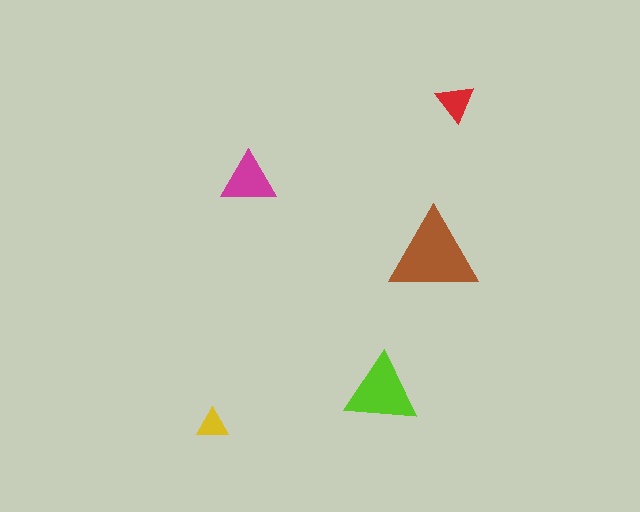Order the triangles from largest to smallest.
the brown one, the lime one, the magenta one, the red one, the yellow one.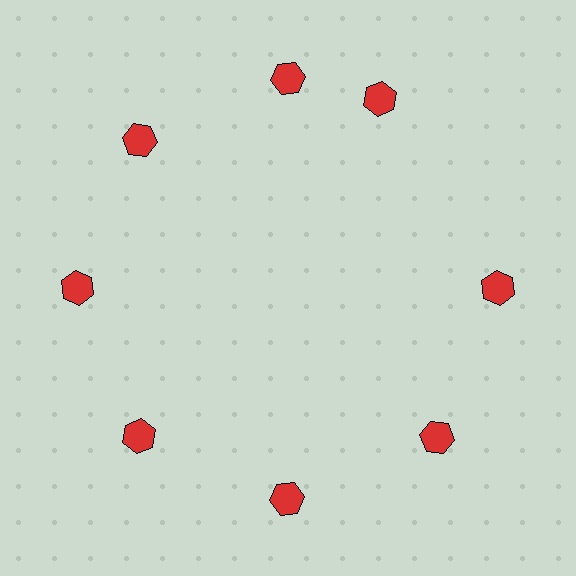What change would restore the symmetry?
The symmetry would be restored by rotating it back into even spacing with its neighbors so that all 8 hexagons sit at equal angles and equal distance from the center.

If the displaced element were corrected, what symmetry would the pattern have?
It would have 8-fold rotational symmetry — the pattern would map onto itself every 45 degrees.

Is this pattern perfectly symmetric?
No. The 8 red hexagons are arranged in a ring, but one element near the 2 o'clock position is rotated out of alignment along the ring, breaking the 8-fold rotational symmetry.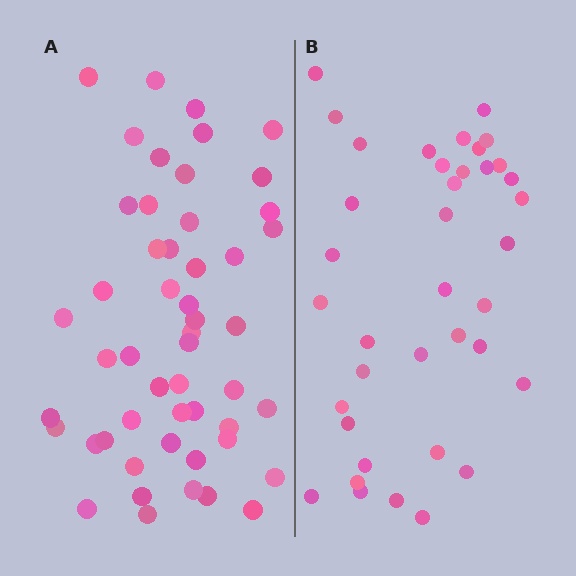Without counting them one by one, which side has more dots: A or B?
Region A (the left region) has more dots.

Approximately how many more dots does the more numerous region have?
Region A has approximately 15 more dots than region B.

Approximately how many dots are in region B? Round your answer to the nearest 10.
About 40 dots. (The exact count is 38, which rounds to 40.)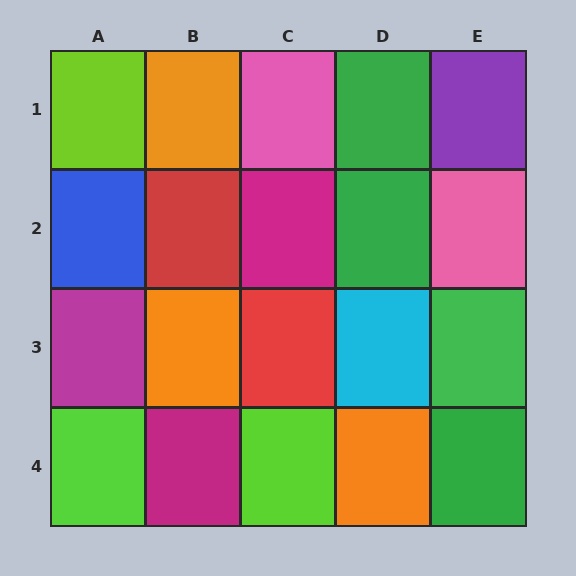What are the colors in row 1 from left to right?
Lime, orange, pink, green, purple.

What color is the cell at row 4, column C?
Lime.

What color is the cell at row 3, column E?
Green.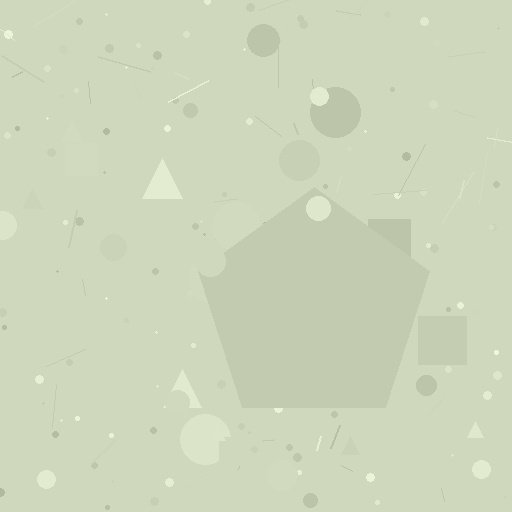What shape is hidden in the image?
A pentagon is hidden in the image.